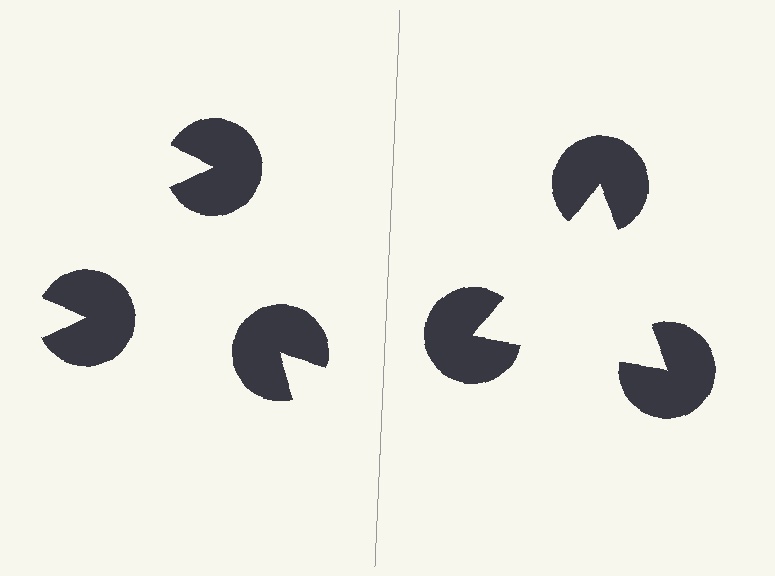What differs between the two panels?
The pac-man discs are positioned identically on both sides; only the wedge orientations differ. On the right they align to a triangle; on the left they are misaligned.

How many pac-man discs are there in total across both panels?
6 — 3 on each side.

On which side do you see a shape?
An illusory triangle appears on the right side. On the left side the wedge cuts are rotated, so no coherent shape forms.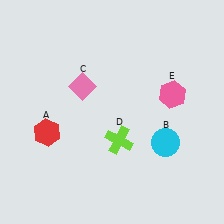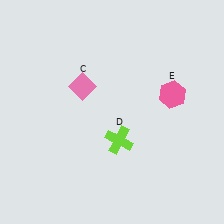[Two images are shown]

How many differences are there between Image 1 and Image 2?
There are 2 differences between the two images.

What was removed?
The red hexagon (A), the cyan circle (B) were removed in Image 2.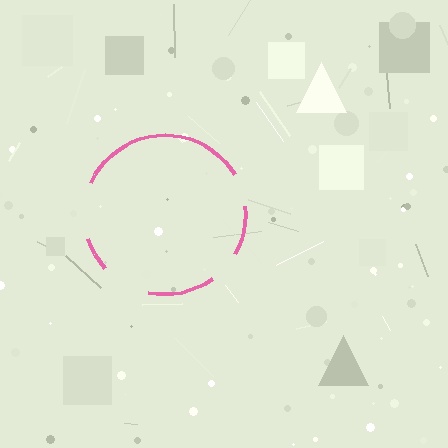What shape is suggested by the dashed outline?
The dashed outline suggests a circle.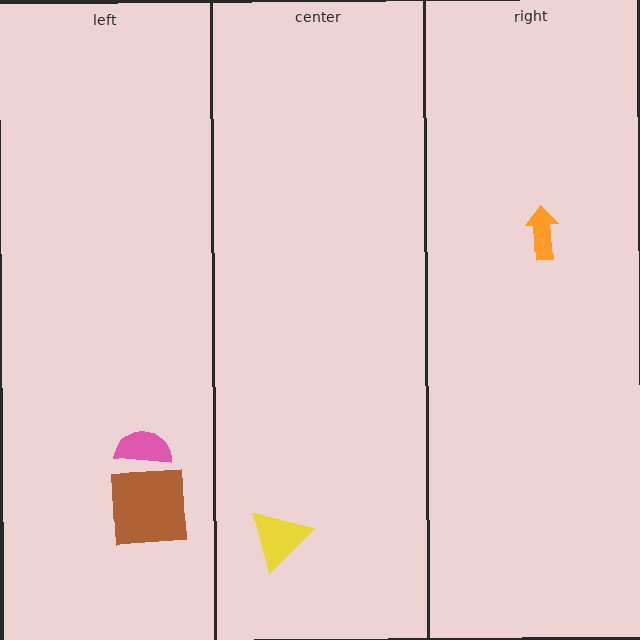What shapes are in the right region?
The orange arrow.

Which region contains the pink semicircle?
The left region.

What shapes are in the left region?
The pink semicircle, the brown square.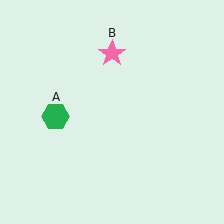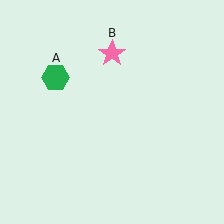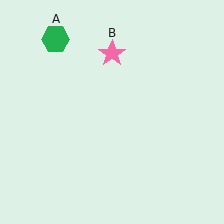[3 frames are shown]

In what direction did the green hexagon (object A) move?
The green hexagon (object A) moved up.